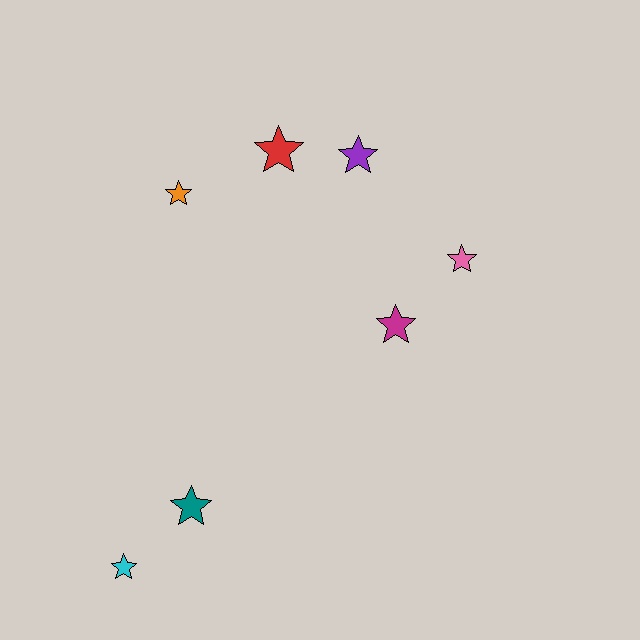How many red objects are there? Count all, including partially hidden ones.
There is 1 red object.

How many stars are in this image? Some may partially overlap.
There are 7 stars.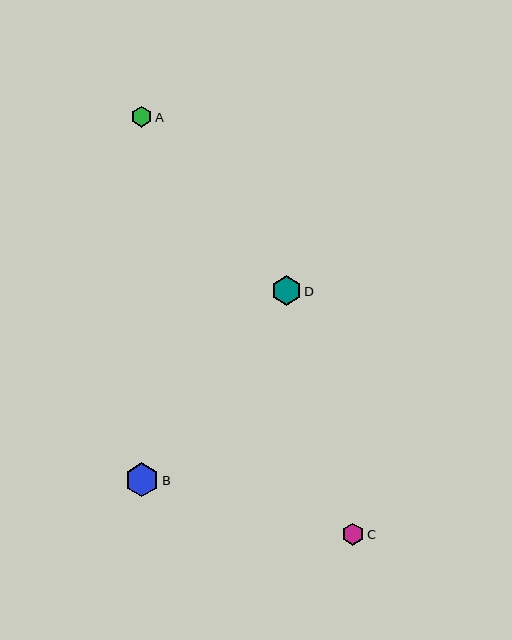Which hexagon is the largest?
Hexagon B is the largest with a size of approximately 34 pixels.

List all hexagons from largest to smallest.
From largest to smallest: B, D, C, A.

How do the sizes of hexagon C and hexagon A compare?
Hexagon C and hexagon A are approximately the same size.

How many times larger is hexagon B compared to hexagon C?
Hexagon B is approximately 1.6 times the size of hexagon C.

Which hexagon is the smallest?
Hexagon A is the smallest with a size of approximately 21 pixels.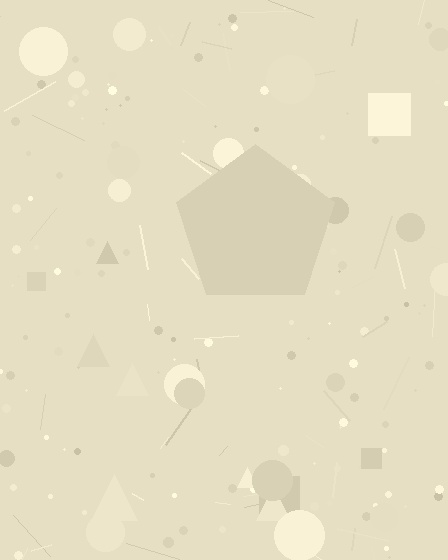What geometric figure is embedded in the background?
A pentagon is embedded in the background.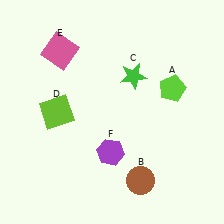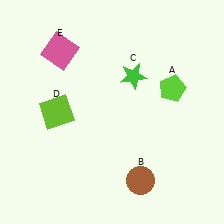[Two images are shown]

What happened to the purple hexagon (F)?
The purple hexagon (F) was removed in Image 2. It was in the bottom-left area of Image 1.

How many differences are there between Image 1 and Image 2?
There is 1 difference between the two images.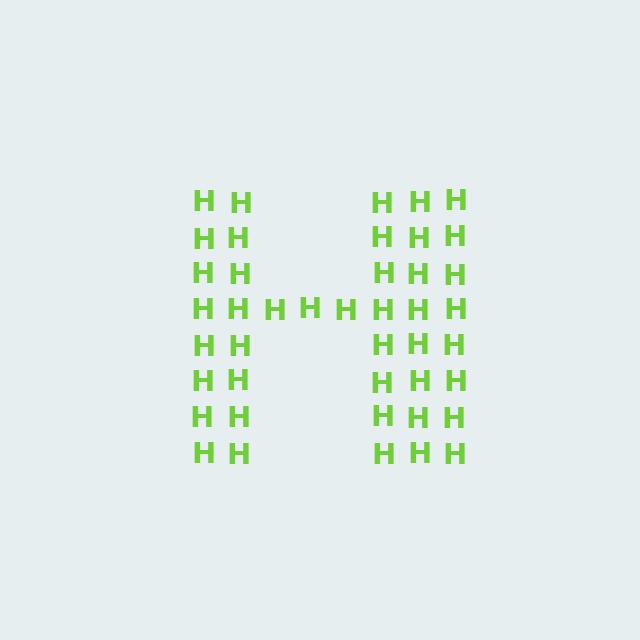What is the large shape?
The large shape is the letter H.